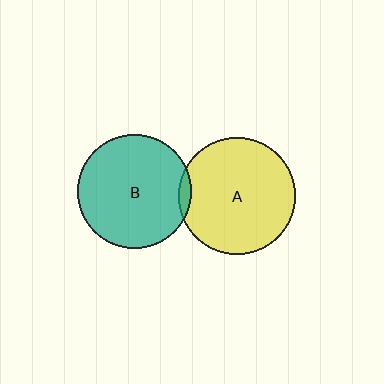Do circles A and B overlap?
Yes.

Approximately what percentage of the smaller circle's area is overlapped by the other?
Approximately 5%.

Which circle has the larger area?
Circle A (yellow).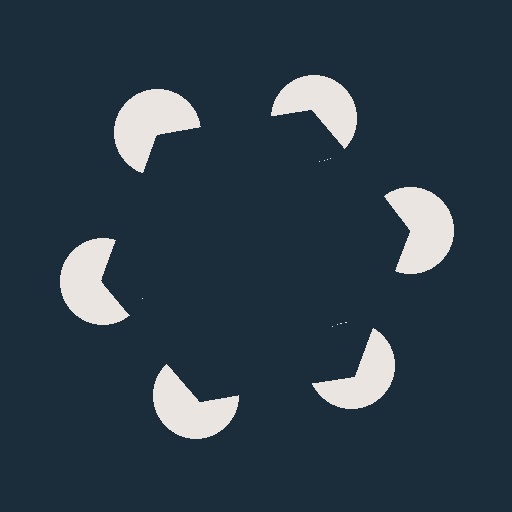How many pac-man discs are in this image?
There are 6 — one at each vertex of the illusory hexagon.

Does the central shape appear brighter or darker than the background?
It typically appears slightly darker than the background, even though no actual brightness change is drawn.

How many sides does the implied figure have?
6 sides.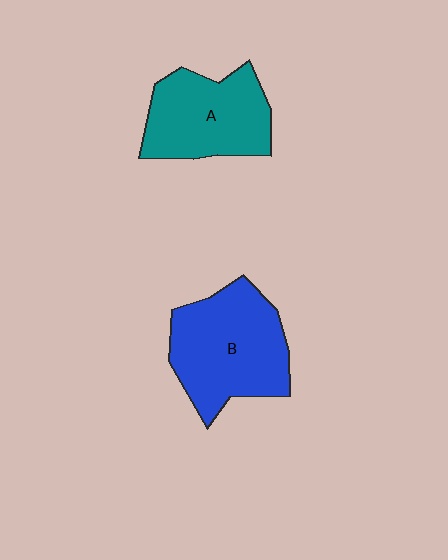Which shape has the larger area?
Shape B (blue).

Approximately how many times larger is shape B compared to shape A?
Approximately 1.2 times.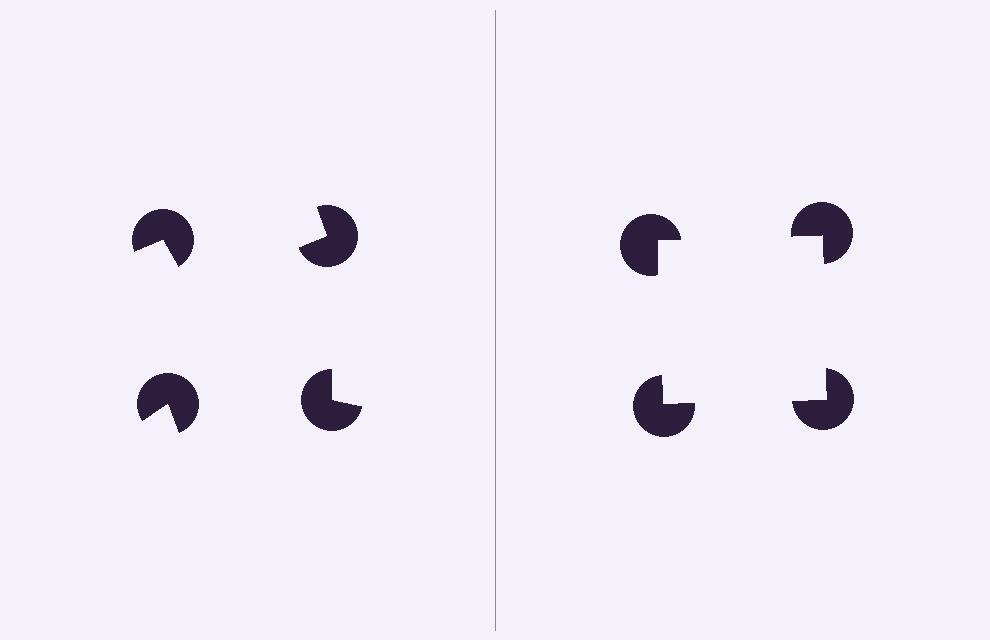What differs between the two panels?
The pac-man discs are positioned identically on both sides; only the wedge orientations differ. On the right they align to a square; on the left they are misaligned.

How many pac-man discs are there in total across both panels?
8 — 4 on each side.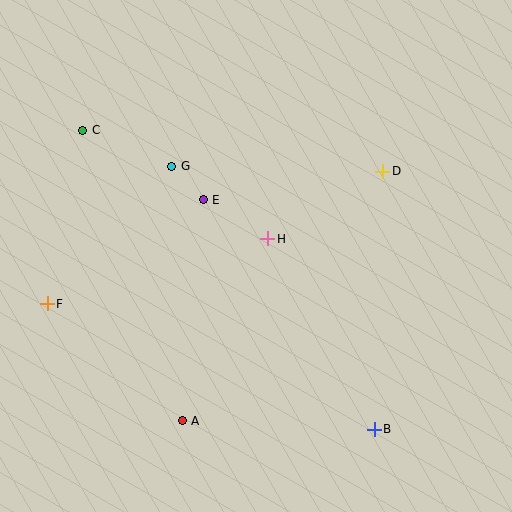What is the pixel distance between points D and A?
The distance between D and A is 320 pixels.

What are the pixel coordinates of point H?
Point H is at (268, 239).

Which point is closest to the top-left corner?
Point C is closest to the top-left corner.